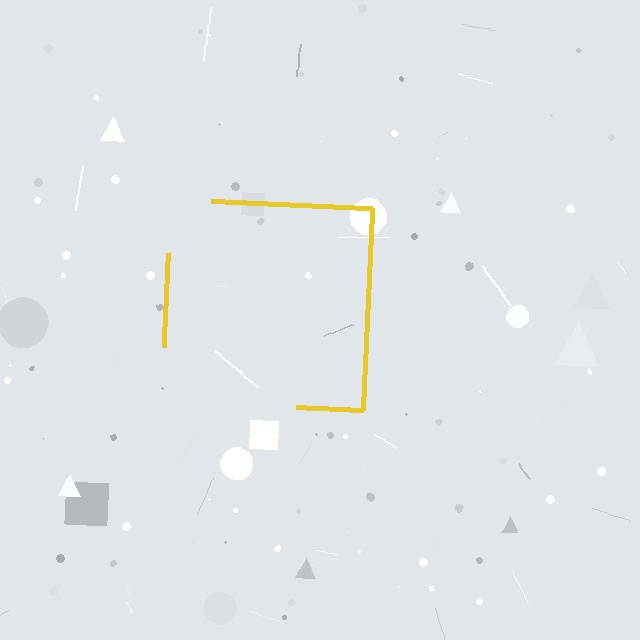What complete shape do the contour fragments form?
The contour fragments form a square.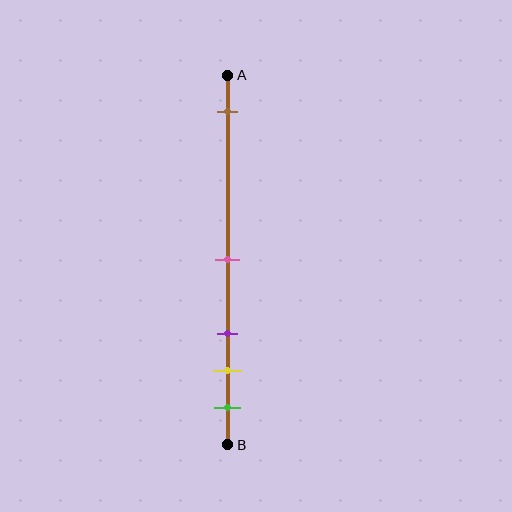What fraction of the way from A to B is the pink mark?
The pink mark is approximately 50% (0.5) of the way from A to B.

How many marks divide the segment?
There are 5 marks dividing the segment.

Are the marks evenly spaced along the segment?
No, the marks are not evenly spaced.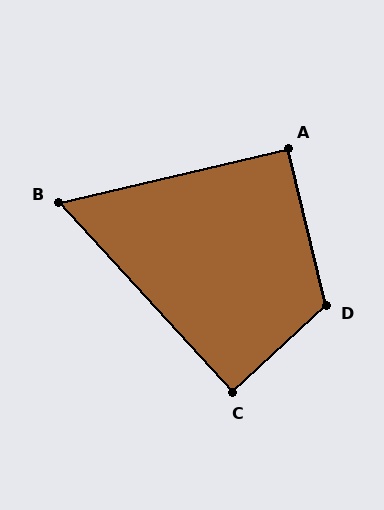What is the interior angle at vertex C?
Approximately 90 degrees (approximately right).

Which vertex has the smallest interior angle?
B, at approximately 61 degrees.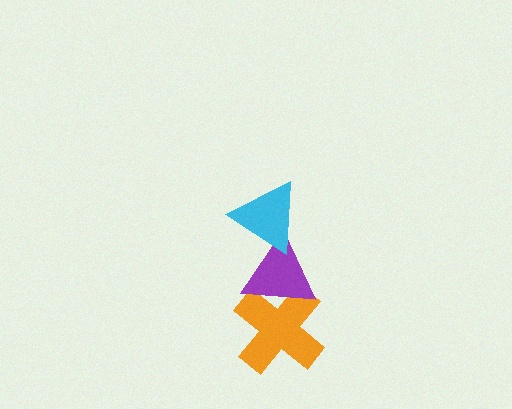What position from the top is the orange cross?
The orange cross is 3rd from the top.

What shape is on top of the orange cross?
The purple triangle is on top of the orange cross.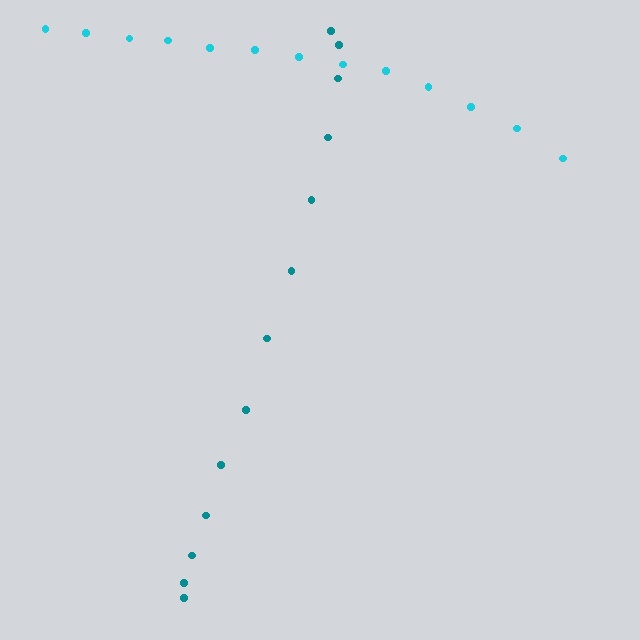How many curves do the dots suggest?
There are 2 distinct paths.